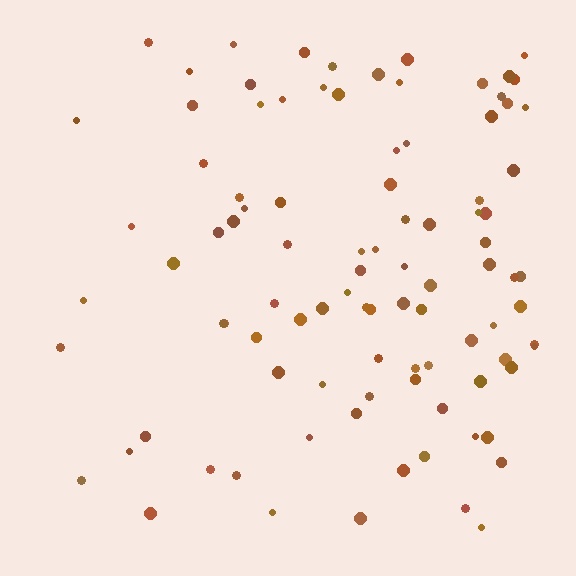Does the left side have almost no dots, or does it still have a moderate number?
Still a moderate number, just noticeably fewer than the right.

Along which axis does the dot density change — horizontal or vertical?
Horizontal.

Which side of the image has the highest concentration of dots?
The right.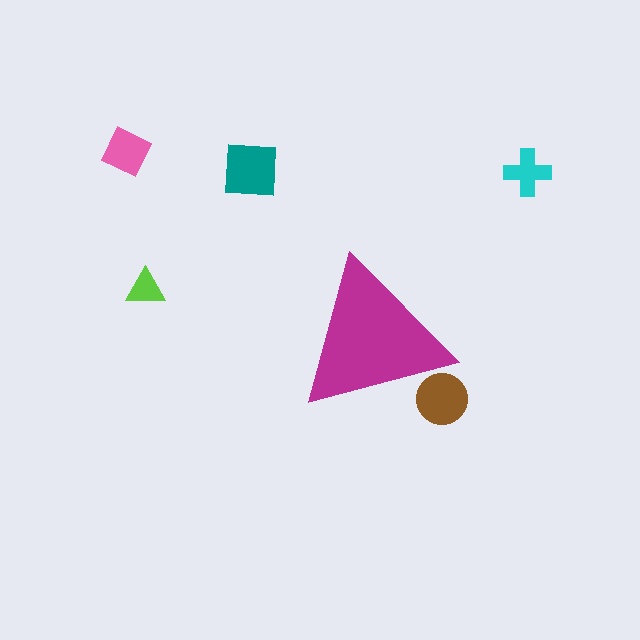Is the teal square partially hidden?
No, the teal square is fully visible.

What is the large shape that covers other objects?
A magenta triangle.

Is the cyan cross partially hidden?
No, the cyan cross is fully visible.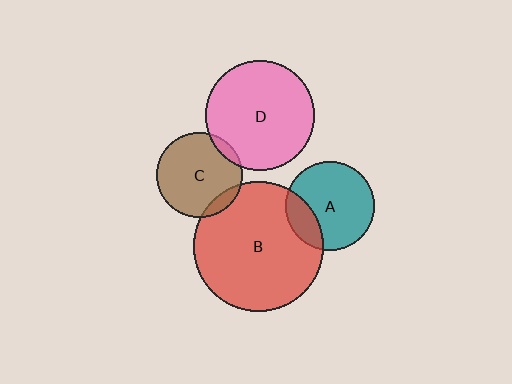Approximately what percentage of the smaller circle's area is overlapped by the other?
Approximately 5%.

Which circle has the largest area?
Circle B (red).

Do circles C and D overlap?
Yes.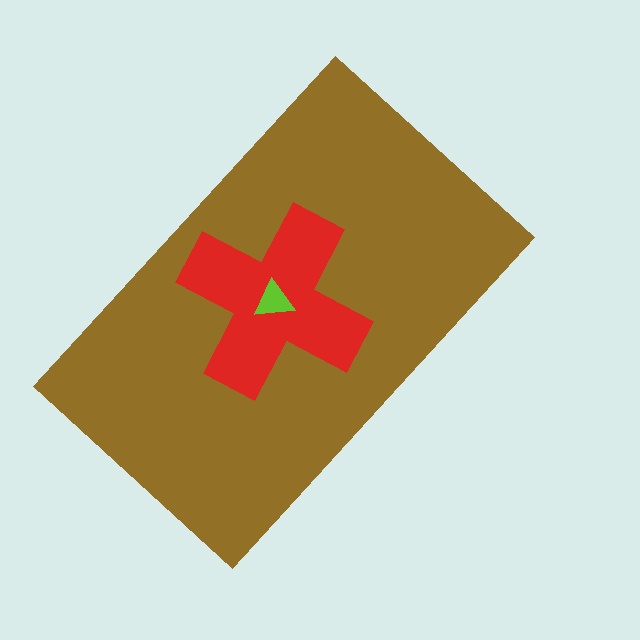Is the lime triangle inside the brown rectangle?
Yes.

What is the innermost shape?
The lime triangle.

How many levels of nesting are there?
3.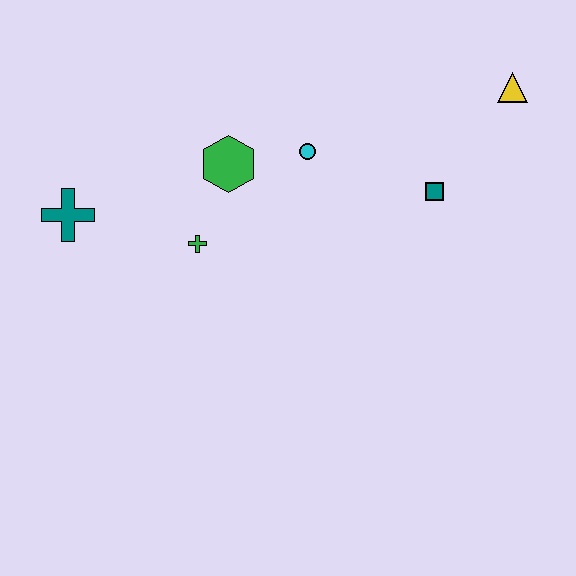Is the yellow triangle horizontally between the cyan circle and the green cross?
No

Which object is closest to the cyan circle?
The green hexagon is closest to the cyan circle.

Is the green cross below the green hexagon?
Yes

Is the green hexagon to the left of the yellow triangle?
Yes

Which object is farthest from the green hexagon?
The yellow triangle is farthest from the green hexagon.